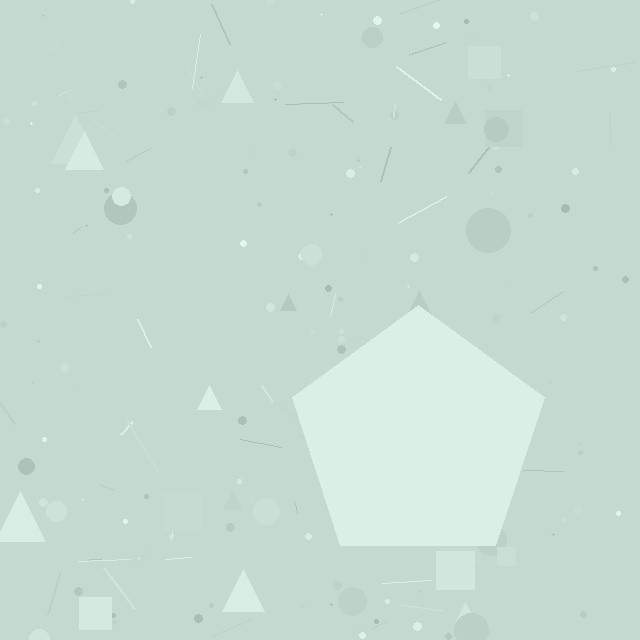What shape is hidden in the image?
A pentagon is hidden in the image.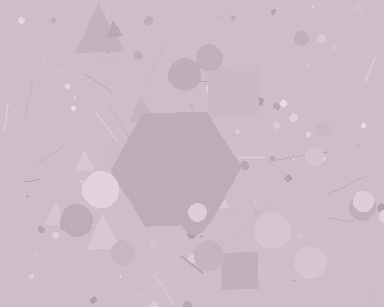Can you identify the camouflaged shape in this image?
The camouflaged shape is a hexagon.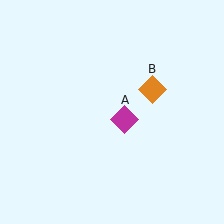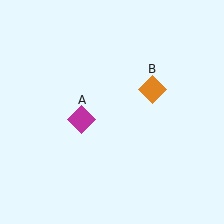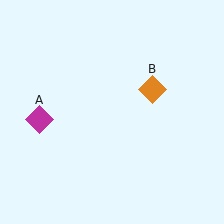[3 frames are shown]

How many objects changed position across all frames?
1 object changed position: magenta diamond (object A).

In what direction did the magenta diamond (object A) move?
The magenta diamond (object A) moved left.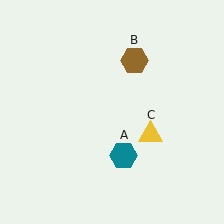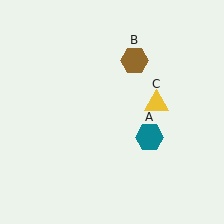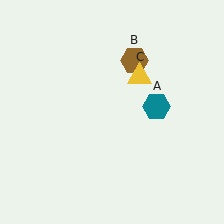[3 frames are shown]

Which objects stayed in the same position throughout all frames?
Brown hexagon (object B) remained stationary.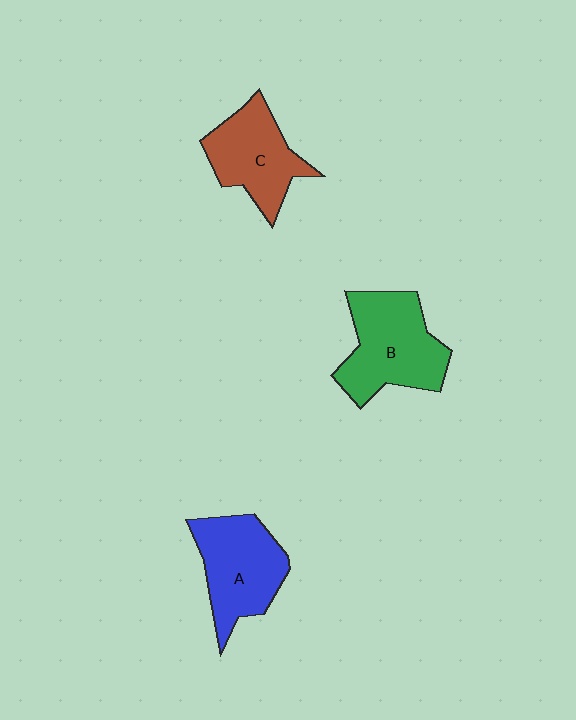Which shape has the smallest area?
Shape C (brown).